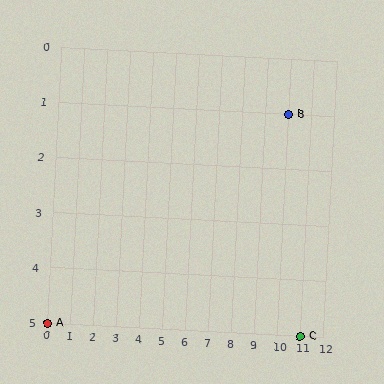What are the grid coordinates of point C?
Point C is at grid coordinates (11, 5).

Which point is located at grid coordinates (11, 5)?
Point C is at (11, 5).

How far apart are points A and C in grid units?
Points A and C are 11 columns apart.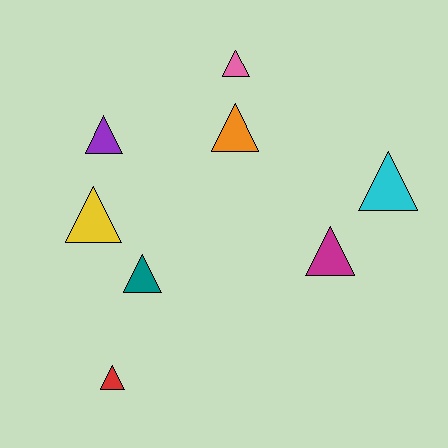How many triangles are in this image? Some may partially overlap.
There are 8 triangles.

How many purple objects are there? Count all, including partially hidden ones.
There is 1 purple object.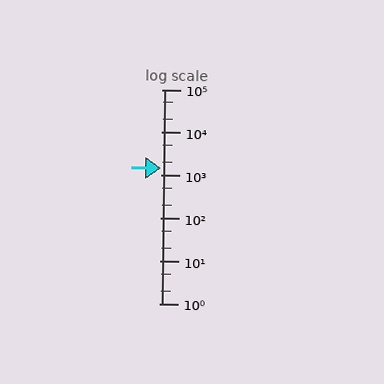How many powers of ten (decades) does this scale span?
The scale spans 5 decades, from 1 to 100000.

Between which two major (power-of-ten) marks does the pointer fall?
The pointer is between 1000 and 10000.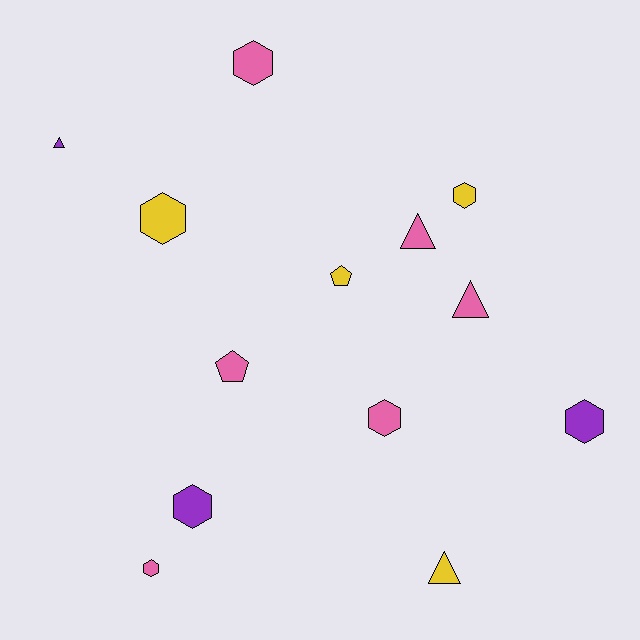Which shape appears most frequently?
Hexagon, with 7 objects.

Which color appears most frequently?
Pink, with 6 objects.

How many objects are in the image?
There are 13 objects.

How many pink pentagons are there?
There is 1 pink pentagon.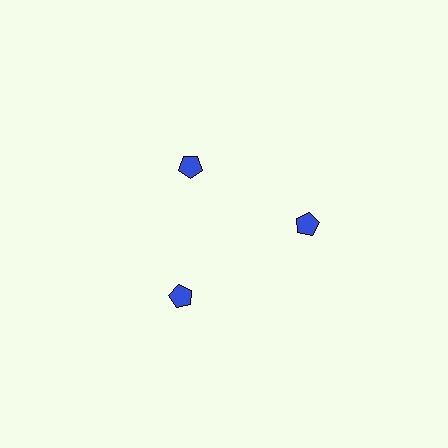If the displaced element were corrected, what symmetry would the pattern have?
It would have 3-fold rotational symmetry — the pattern would map onto itself every 120 degrees.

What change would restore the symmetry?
The symmetry would be restored by moving it outward, back onto the ring so that all 3 pentagons sit at equal angles and equal distance from the center.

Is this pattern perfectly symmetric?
No. The 3 blue pentagons are arranged in a ring, but one element near the 11 o'clock position is pulled inward toward the center, breaking the 3-fold rotational symmetry.